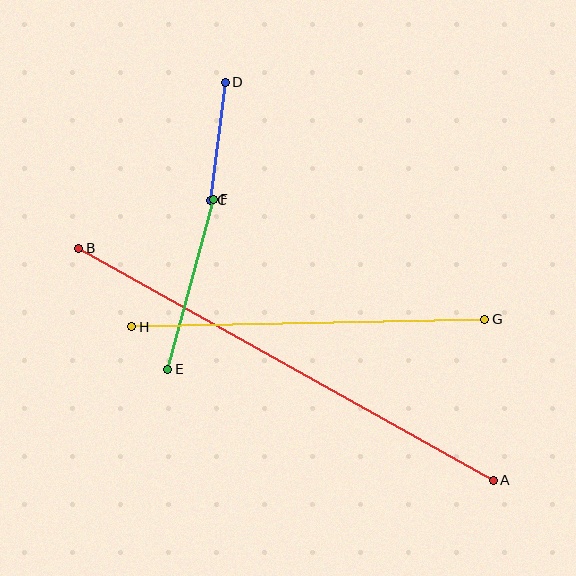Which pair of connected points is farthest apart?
Points A and B are farthest apart.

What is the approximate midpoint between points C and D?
The midpoint is at approximately (218, 141) pixels.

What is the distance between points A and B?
The distance is approximately 475 pixels.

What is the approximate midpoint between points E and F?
The midpoint is at approximately (191, 284) pixels.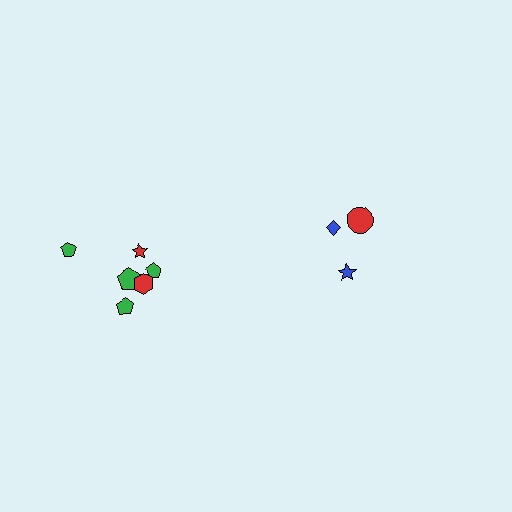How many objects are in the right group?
There are 3 objects.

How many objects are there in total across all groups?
There are 9 objects.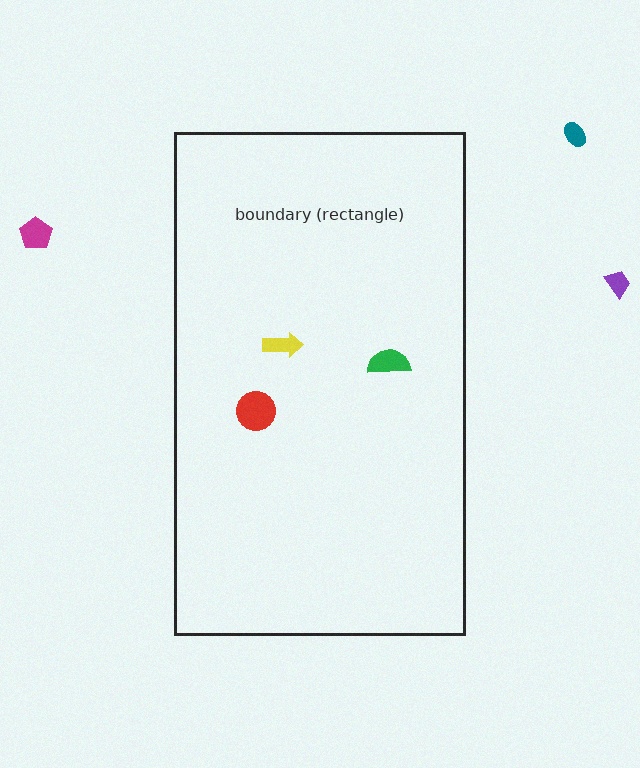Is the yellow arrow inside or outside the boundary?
Inside.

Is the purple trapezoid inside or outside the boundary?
Outside.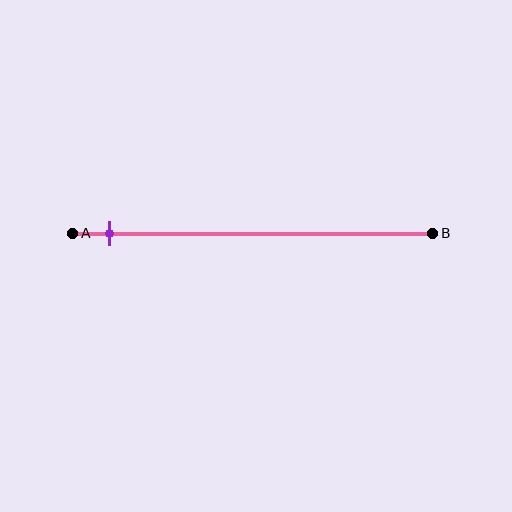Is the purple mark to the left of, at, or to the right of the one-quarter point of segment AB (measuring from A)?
The purple mark is to the left of the one-quarter point of segment AB.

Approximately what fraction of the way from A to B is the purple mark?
The purple mark is approximately 10% of the way from A to B.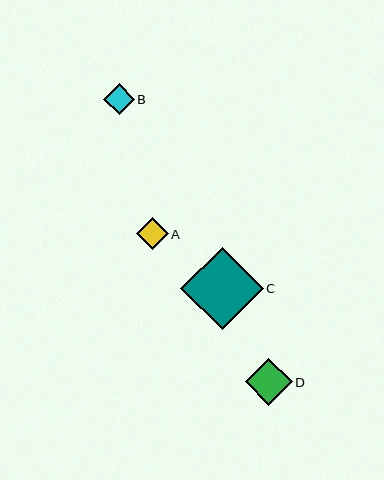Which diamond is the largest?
Diamond C is the largest with a size of approximately 82 pixels.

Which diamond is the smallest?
Diamond B is the smallest with a size of approximately 31 pixels.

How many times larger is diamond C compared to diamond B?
Diamond C is approximately 2.7 times the size of diamond B.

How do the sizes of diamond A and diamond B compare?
Diamond A and diamond B are approximately the same size.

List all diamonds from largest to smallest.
From largest to smallest: C, D, A, B.